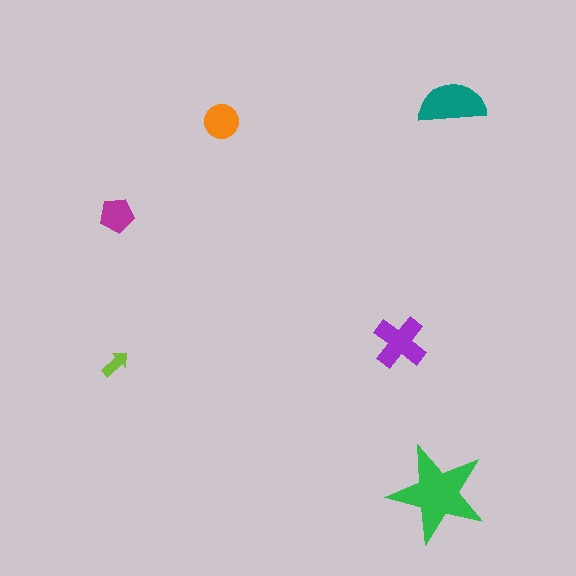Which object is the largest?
The green star.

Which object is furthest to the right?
The teal semicircle is rightmost.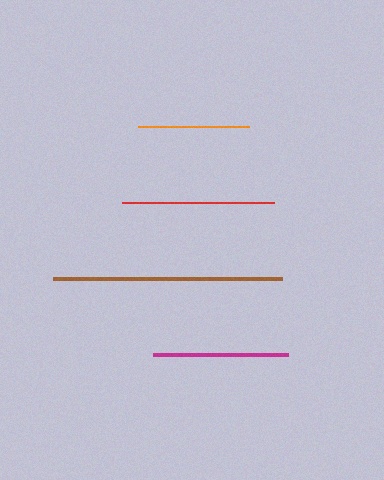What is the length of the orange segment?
The orange segment is approximately 111 pixels long.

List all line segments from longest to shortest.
From longest to shortest: brown, red, magenta, orange.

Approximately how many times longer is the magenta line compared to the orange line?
The magenta line is approximately 1.2 times the length of the orange line.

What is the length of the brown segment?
The brown segment is approximately 228 pixels long.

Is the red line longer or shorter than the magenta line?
The red line is longer than the magenta line.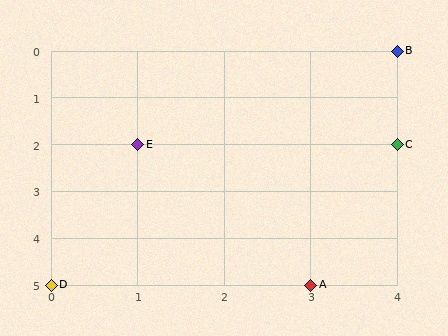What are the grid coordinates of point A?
Point A is at grid coordinates (3, 5).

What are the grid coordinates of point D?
Point D is at grid coordinates (0, 5).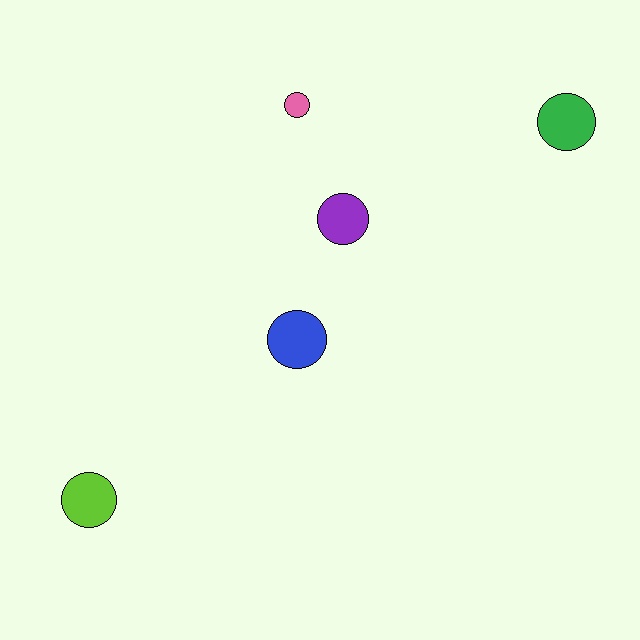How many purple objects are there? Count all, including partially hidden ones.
There is 1 purple object.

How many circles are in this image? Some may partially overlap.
There are 5 circles.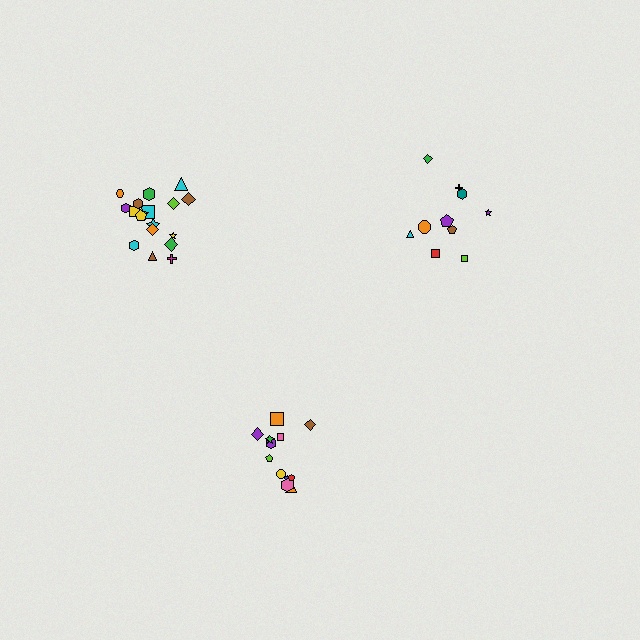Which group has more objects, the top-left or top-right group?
The top-left group.